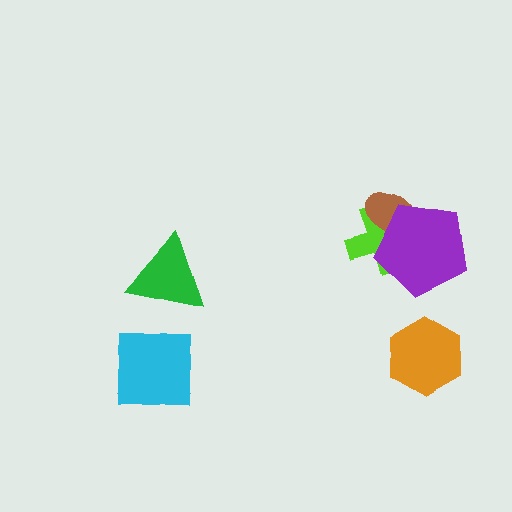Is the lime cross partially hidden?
Yes, it is partially covered by another shape.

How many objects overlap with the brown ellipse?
2 objects overlap with the brown ellipse.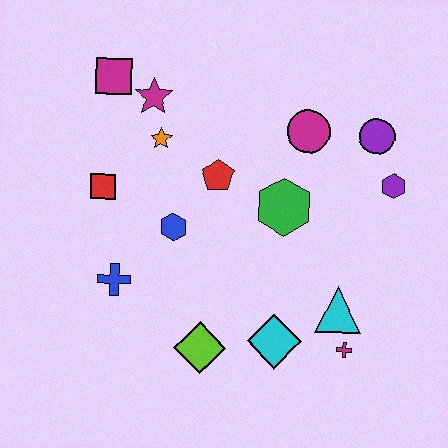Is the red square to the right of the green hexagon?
No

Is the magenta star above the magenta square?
No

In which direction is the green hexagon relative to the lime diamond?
The green hexagon is above the lime diamond.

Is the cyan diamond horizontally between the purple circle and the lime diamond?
Yes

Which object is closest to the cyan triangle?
The magenta cross is closest to the cyan triangle.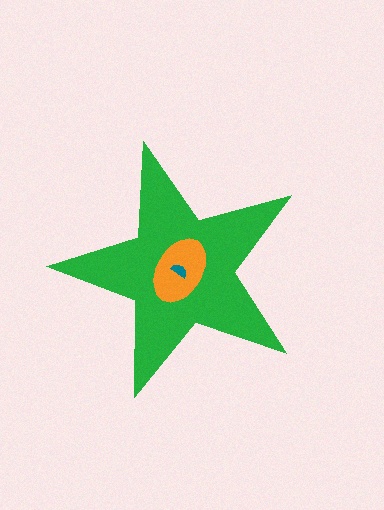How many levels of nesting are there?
3.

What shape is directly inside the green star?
The orange ellipse.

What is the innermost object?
The teal semicircle.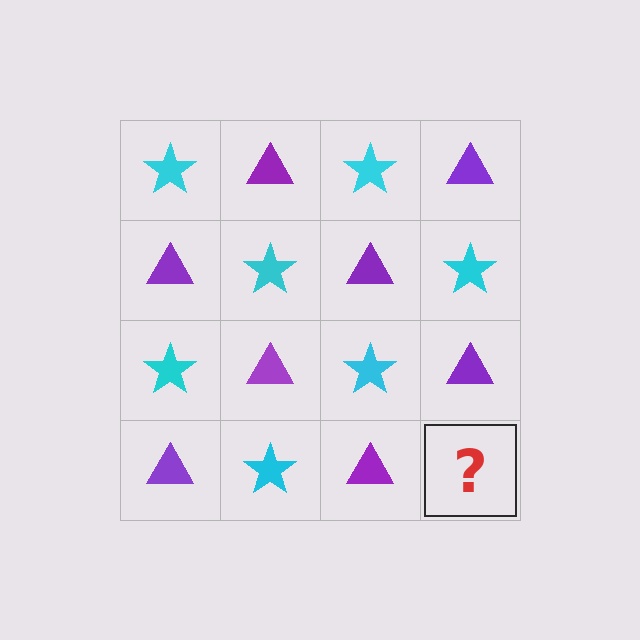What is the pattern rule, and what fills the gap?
The rule is that it alternates cyan star and purple triangle in a checkerboard pattern. The gap should be filled with a cyan star.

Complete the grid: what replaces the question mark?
The question mark should be replaced with a cyan star.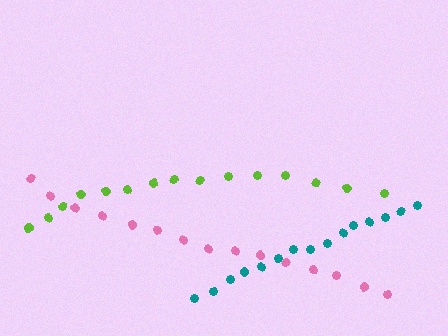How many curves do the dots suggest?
There are 3 distinct paths.